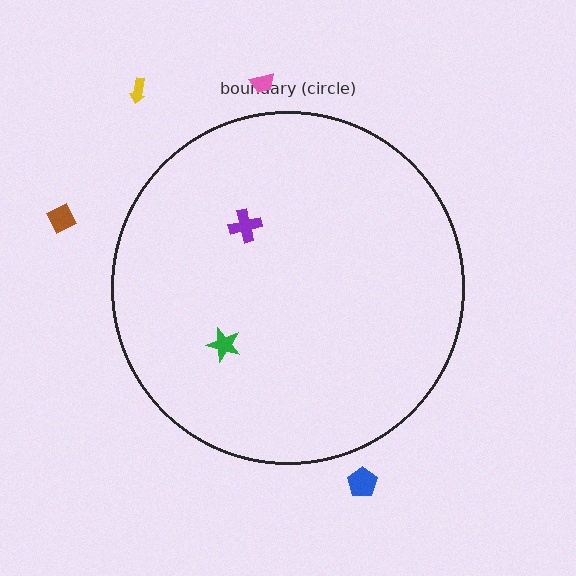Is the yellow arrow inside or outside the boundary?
Outside.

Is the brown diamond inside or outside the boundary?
Outside.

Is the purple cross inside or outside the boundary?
Inside.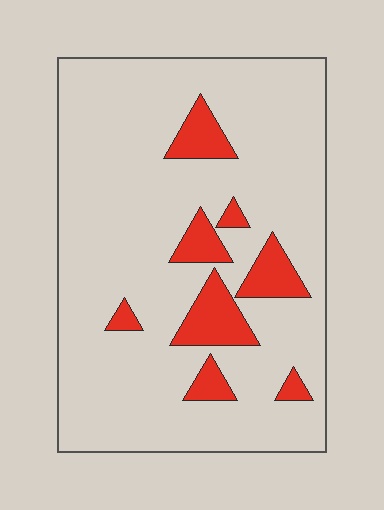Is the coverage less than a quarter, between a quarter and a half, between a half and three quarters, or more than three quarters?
Less than a quarter.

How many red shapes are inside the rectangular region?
8.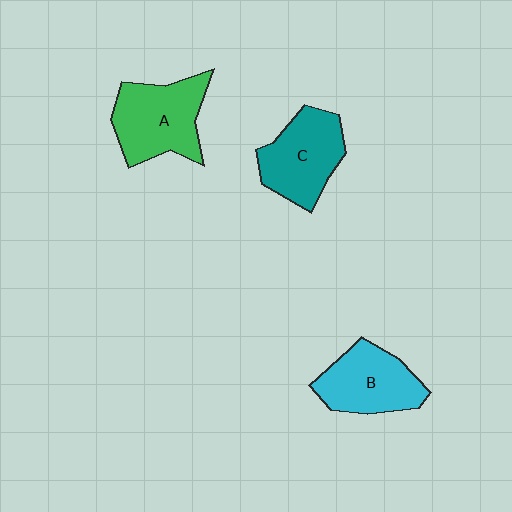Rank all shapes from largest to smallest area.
From largest to smallest: A (green), C (teal), B (cyan).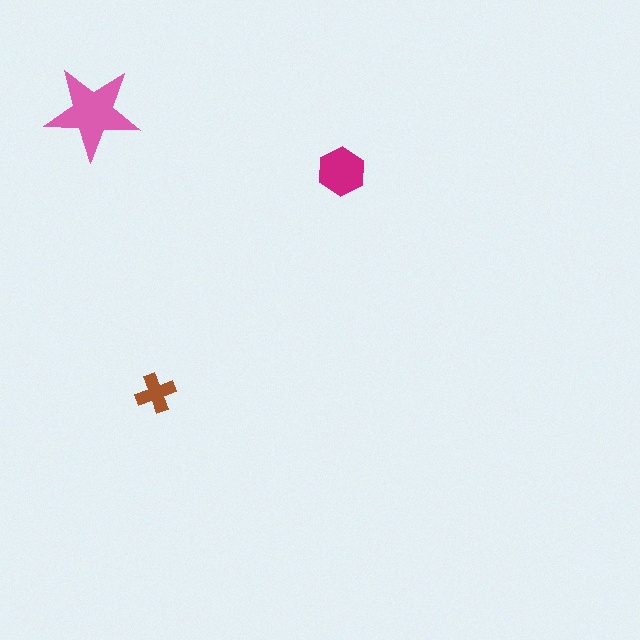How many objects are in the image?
There are 3 objects in the image.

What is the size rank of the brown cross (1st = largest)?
3rd.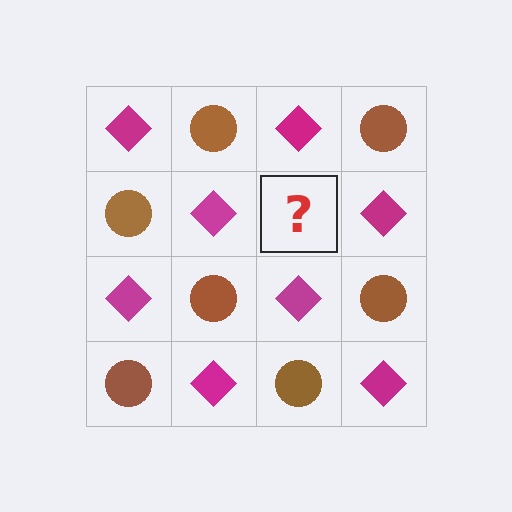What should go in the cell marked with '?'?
The missing cell should contain a brown circle.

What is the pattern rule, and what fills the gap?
The rule is that it alternates magenta diamond and brown circle in a checkerboard pattern. The gap should be filled with a brown circle.